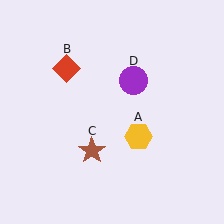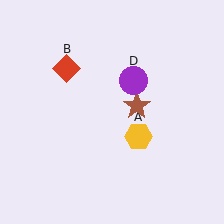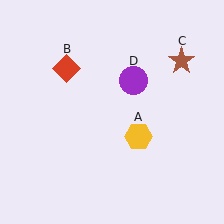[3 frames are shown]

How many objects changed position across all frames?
1 object changed position: brown star (object C).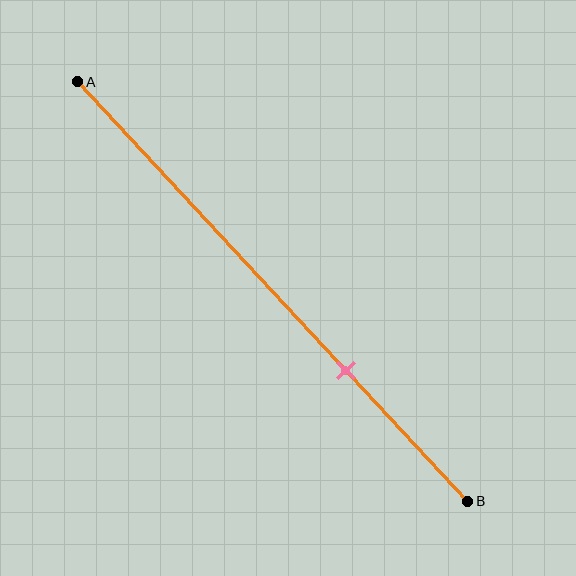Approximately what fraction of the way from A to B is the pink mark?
The pink mark is approximately 70% of the way from A to B.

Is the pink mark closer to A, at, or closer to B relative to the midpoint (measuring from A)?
The pink mark is closer to point B than the midpoint of segment AB.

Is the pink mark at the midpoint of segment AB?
No, the mark is at about 70% from A, not at the 50% midpoint.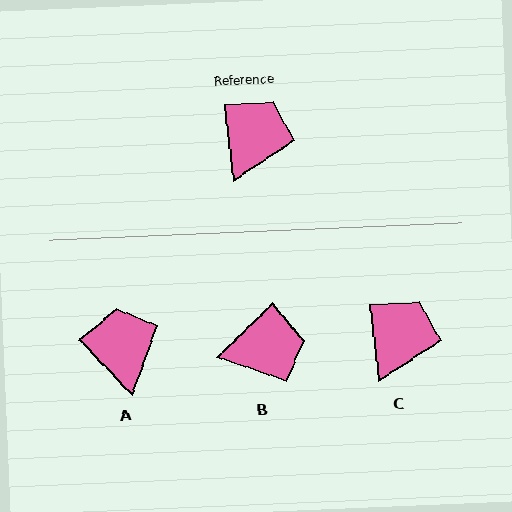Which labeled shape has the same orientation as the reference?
C.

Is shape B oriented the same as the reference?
No, it is off by about 53 degrees.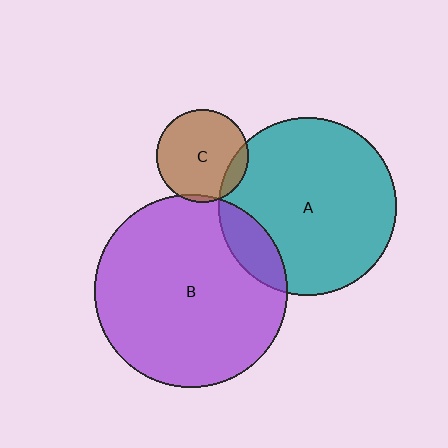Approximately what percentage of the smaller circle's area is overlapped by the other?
Approximately 5%.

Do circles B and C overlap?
Yes.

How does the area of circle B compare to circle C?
Approximately 4.4 times.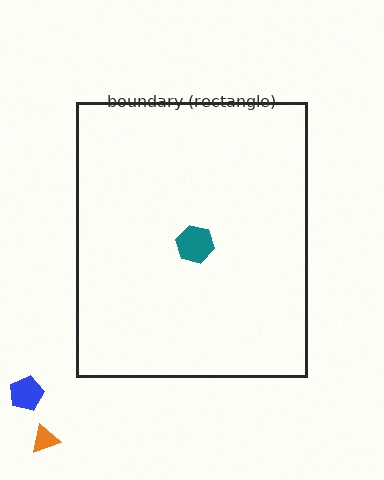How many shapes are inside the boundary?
2 inside, 2 outside.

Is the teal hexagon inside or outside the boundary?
Inside.